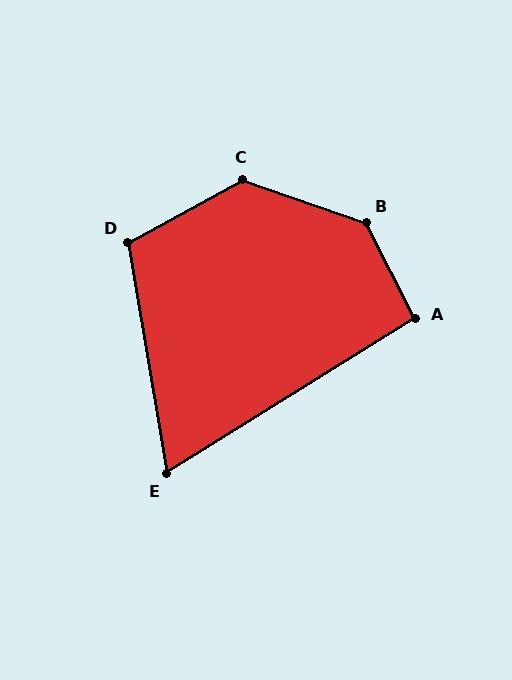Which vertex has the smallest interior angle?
E, at approximately 68 degrees.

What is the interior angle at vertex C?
Approximately 132 degrees (obtuse).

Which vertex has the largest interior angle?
B, at approximately 136 degrees.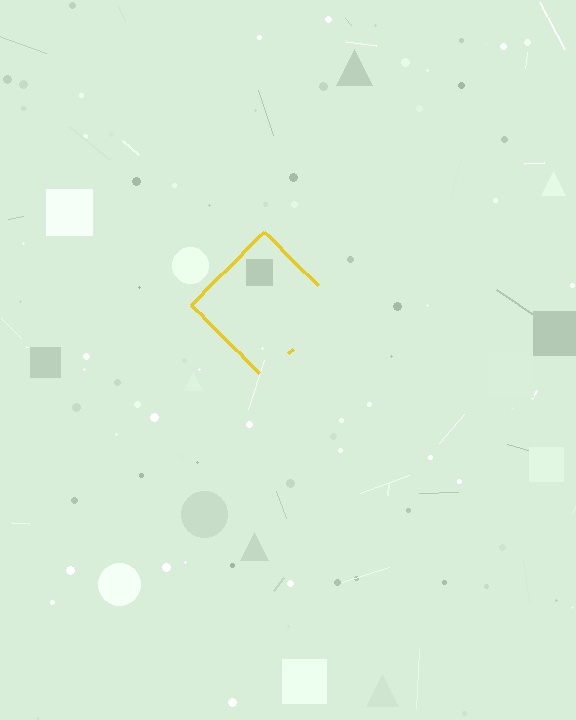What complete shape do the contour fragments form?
The contour fragments form a diamond.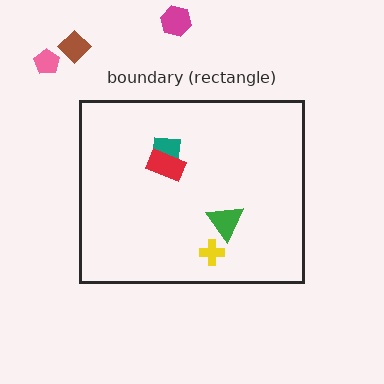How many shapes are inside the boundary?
4 inside, 3 outside.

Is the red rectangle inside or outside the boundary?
Inside.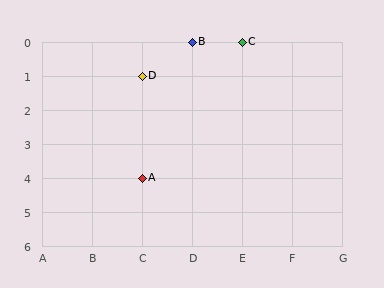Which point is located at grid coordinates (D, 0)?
Point B is at (D, 0).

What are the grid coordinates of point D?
Point D is at grid coordinates (C, 1).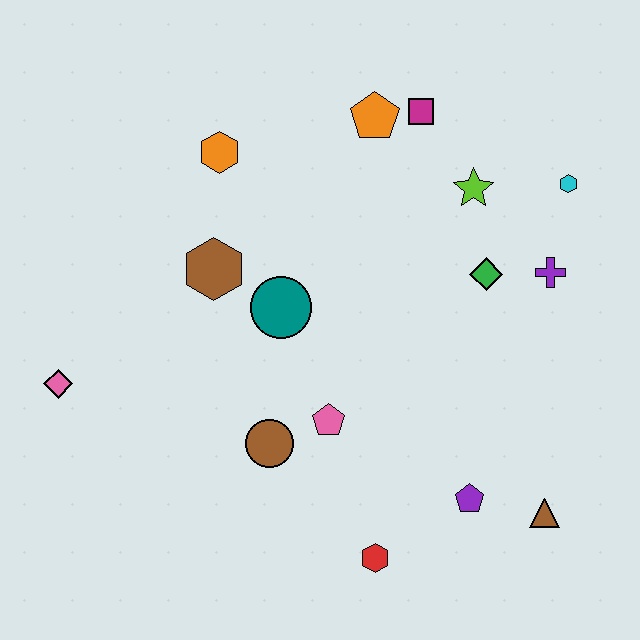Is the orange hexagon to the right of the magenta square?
No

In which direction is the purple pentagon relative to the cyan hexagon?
The purple pentagon is below the cyan hexagon.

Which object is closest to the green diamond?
The purple cross is closest to the green diamond.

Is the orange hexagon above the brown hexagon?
Yes